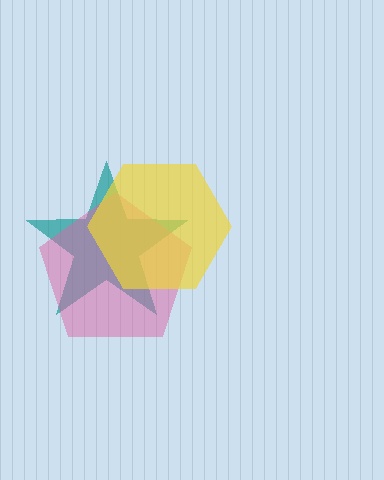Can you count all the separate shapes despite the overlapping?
Yes, there are 3 separate shapes.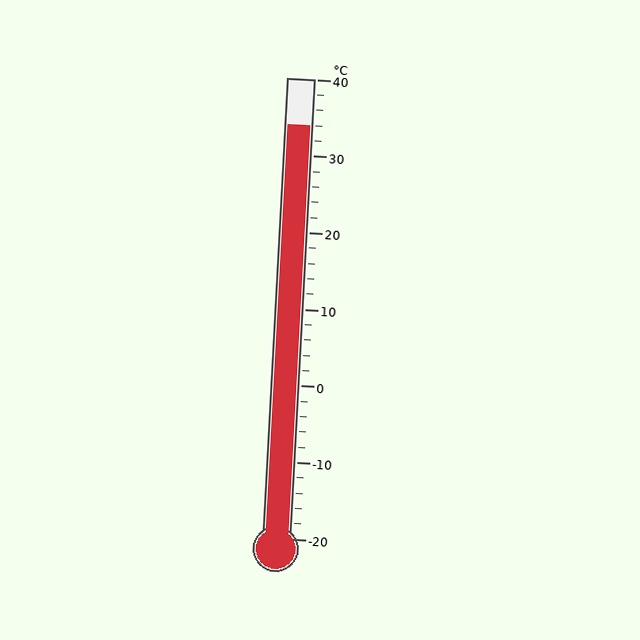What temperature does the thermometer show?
The thermometer shows approximately 34°C.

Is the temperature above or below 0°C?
The temperature is above 0°C.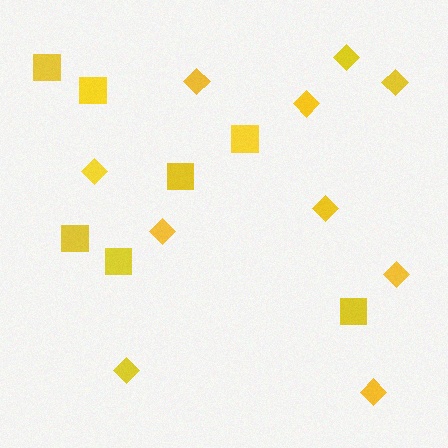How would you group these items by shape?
There are 2 groups: one group of diamonds (10) and one group of squares (7).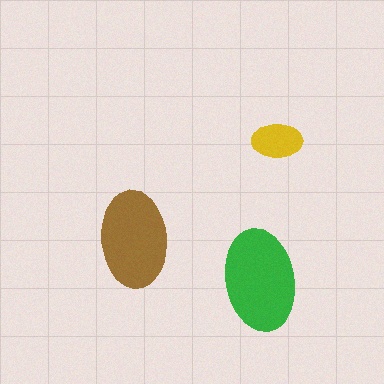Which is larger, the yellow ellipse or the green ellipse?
The green one.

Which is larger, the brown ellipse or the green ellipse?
The green one.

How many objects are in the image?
There are 3 objects in the image.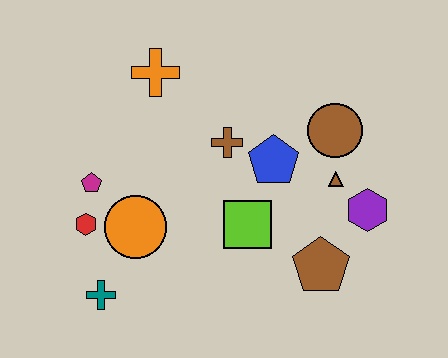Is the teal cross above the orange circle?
No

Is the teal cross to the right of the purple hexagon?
No